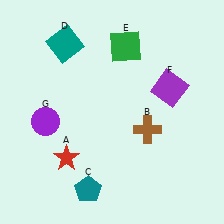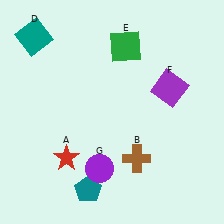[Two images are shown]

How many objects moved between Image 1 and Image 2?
3 objects moved between the two images.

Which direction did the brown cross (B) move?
The brown cross (B) moved down.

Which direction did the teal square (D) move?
The teal square (D) moved left.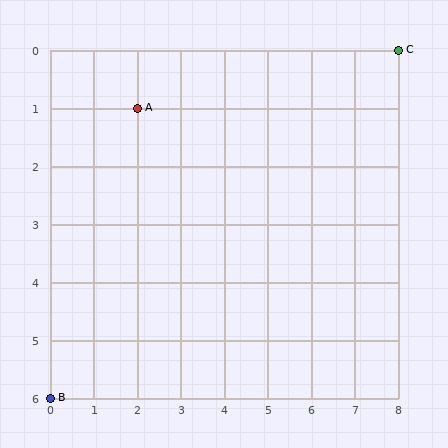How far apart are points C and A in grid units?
Points C and A are 6 columns and 1 row apart (about 6.1 grid units diagonally).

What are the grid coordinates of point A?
Point A is at grid coordinates (2, 1).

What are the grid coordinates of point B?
Point B is at grid coordinates (0, 6).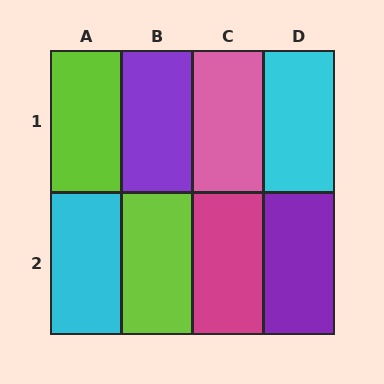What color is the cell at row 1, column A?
Lime.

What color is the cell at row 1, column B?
Purple.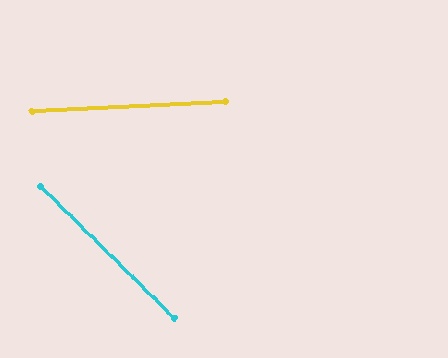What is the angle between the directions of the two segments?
Approximately 48 degrees.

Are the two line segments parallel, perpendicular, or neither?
Neither parallel nor perpendicular — they differ by about 48°.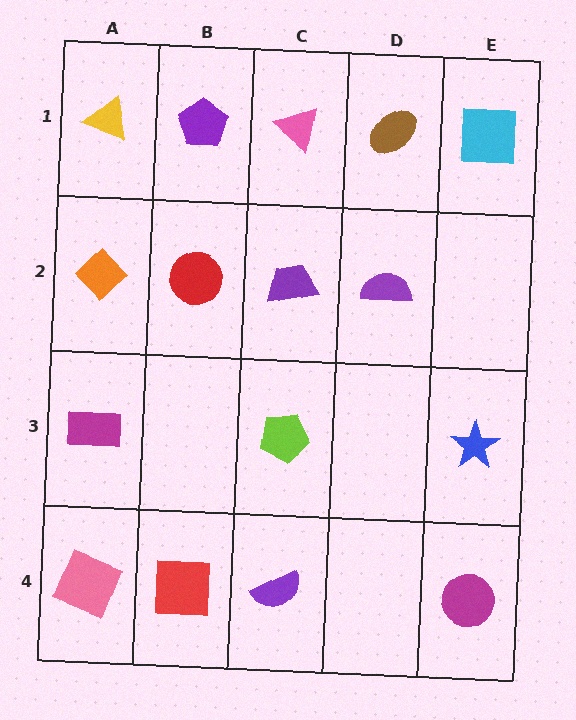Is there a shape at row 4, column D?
No, that cell is empty.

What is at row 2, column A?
An orange diamond.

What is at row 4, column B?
A red square.